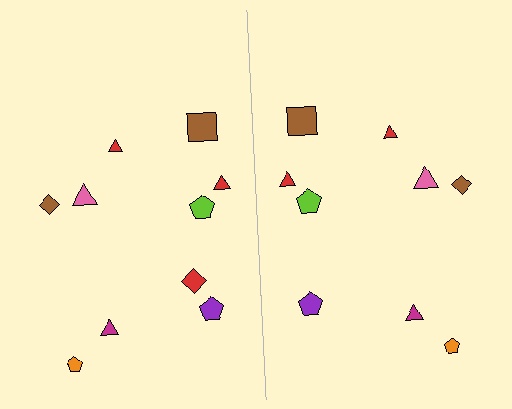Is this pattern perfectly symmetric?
No, the pattern is not perfectly symmetric. A red diamond is missing from the right side.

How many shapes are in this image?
There are 19 shapes in this image.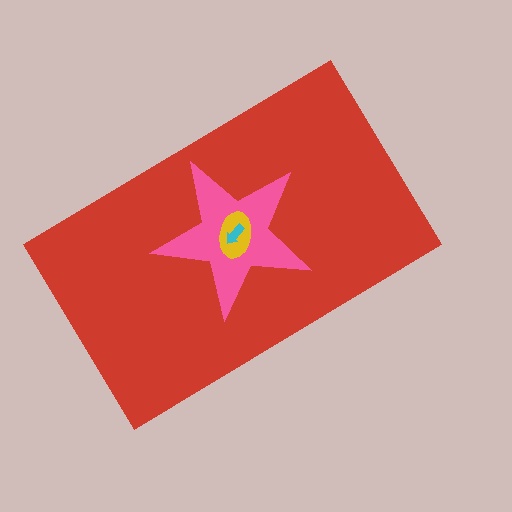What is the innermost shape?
The cyan arrow.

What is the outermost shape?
The red rectangle.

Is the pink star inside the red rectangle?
Yes.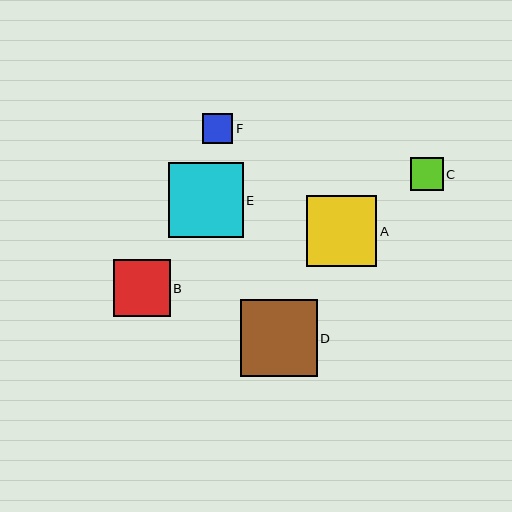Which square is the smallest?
Square F is the smallest with a size of approximately 30 pixels.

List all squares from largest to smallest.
From largest to smallest: D, E, A, B, C, F.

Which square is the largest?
Square D is the largest with a size of approximately 77 pixels.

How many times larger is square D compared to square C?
Square D is approximately 2.3 times the size of square C.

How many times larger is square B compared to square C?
Square B is approximately 1.7 times the size of square C.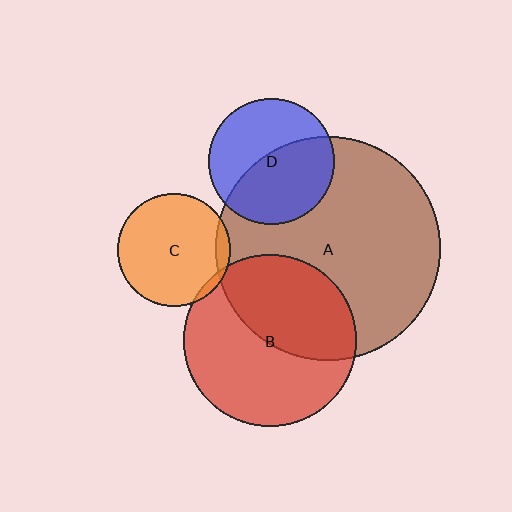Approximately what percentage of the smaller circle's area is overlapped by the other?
Approximately 50%.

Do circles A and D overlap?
Yes.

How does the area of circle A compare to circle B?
Approximately 1.7 times.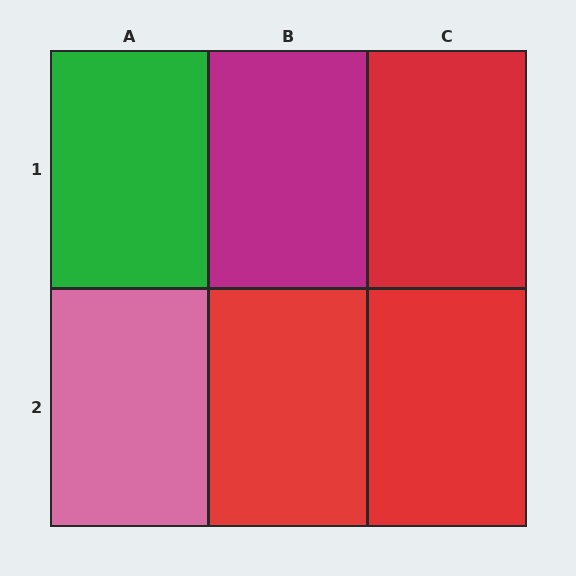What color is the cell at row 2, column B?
Red.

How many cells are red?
3 cells are red.